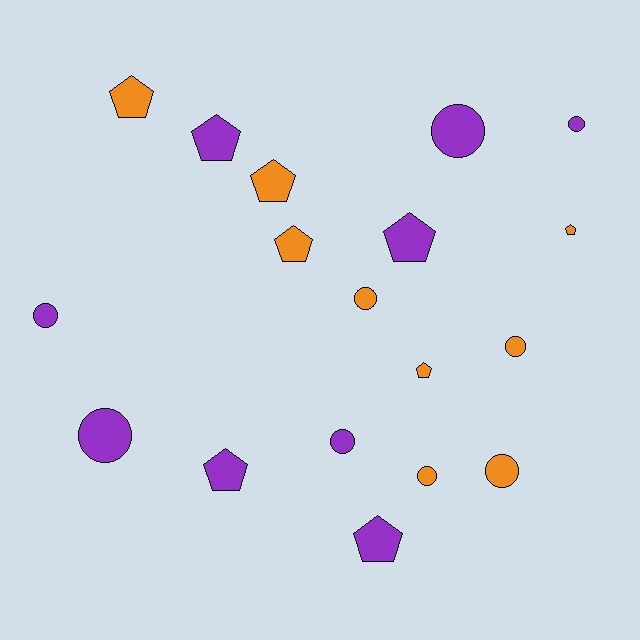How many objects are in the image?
There are 18 objects.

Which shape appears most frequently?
Circle, with 9 objects.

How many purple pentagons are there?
There are 4 purple pentagons.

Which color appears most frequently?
Orange, with 9 objects.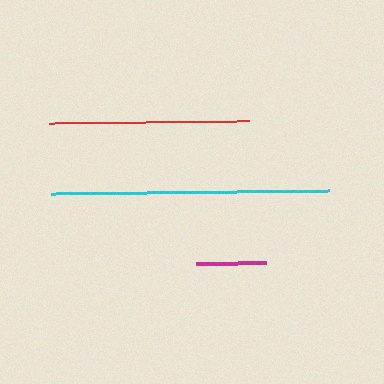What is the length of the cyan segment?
The cyan segment is approximately 278 pixels long.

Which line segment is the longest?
The cyan line is the longest at approximately 278 pixels.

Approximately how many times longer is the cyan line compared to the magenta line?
The cyan line is approximately 4.0 times the length of the magenta line.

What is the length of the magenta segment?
The magenta segment is approximately 70 pixels long.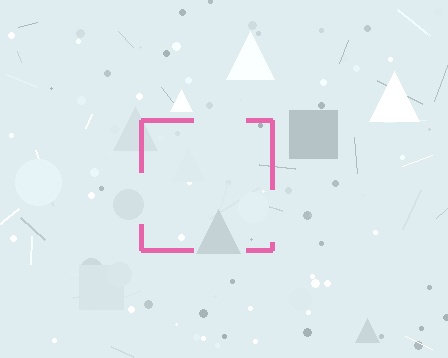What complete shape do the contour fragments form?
The contour fragments form a square.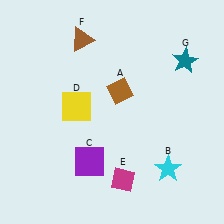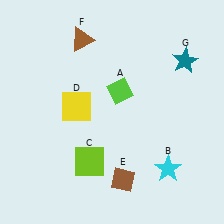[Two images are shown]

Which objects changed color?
A changed from brown to lime. C changed from purple to lime. E changed from magenta to brown.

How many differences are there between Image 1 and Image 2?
There are 3 differences between the two images.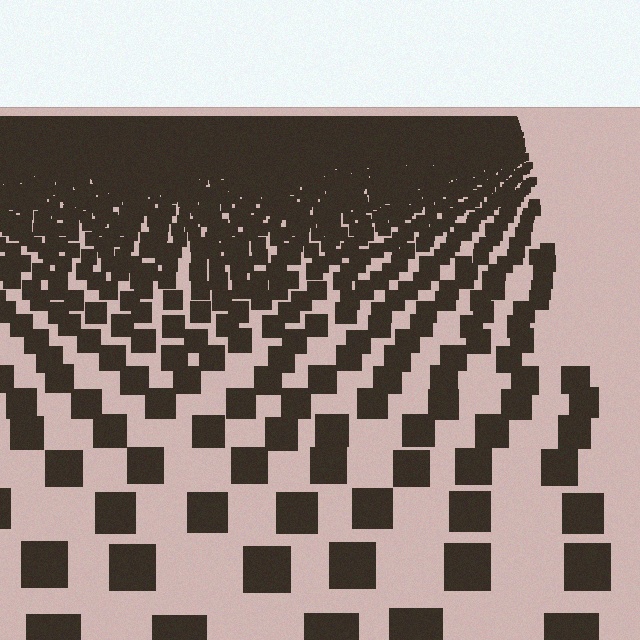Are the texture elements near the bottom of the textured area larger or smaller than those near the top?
Larger. Near the bottom, elements are closer to the viewer and appear at a bigger on-screen size.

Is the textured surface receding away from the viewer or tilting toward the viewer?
The surface is receding away from the viewer. Texture elements get smaller and denser toward the top.